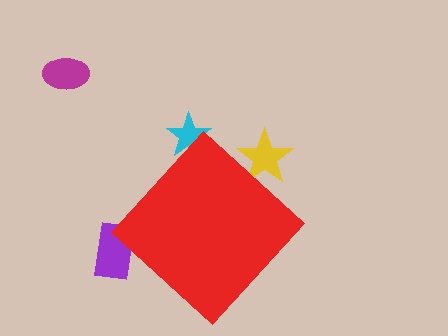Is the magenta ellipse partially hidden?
No, the magenta ellipse is fully visible.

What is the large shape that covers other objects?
A red diamond.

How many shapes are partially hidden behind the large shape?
3 shapes are partially hidden.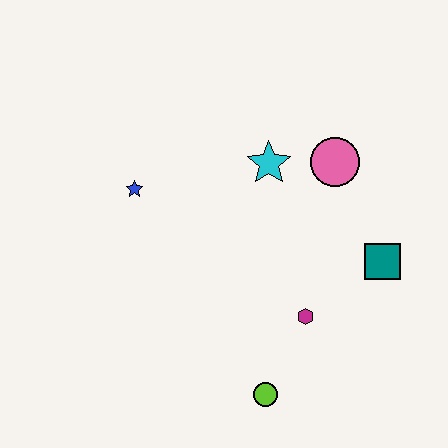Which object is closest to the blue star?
The cyan star is closest to the blue star.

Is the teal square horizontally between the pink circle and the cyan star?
No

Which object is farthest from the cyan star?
The lime circle is farthest from the cyan star.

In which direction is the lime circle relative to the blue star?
The lime circle is below the blue star.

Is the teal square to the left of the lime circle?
No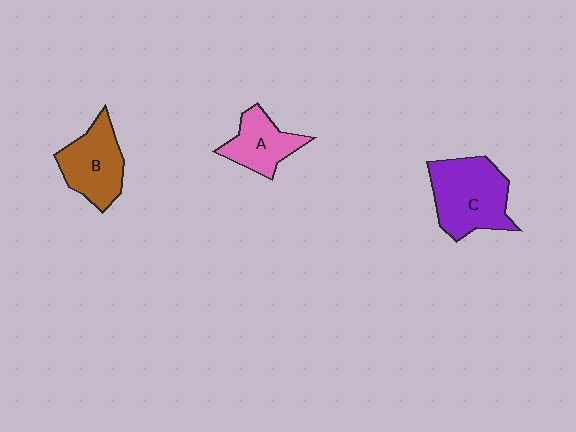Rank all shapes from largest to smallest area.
From largest to smallest: C (purple), B (brown), A (pink).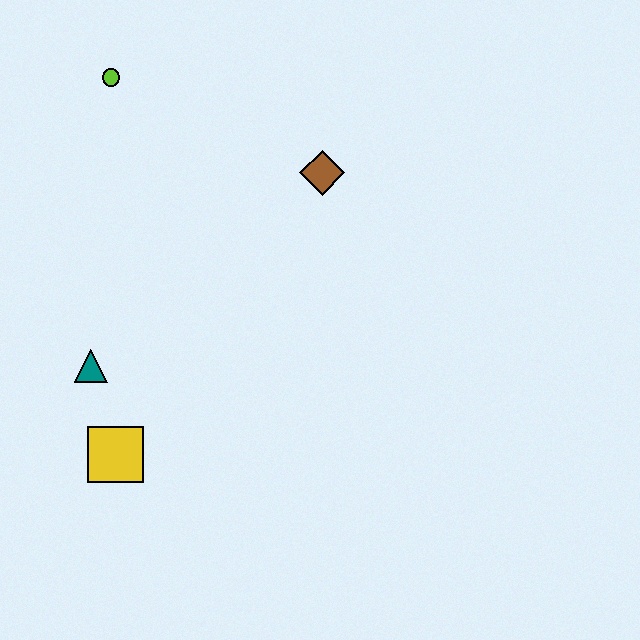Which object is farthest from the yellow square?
The lime circle is farthest from the yellow square.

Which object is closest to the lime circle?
The brown diamond is closest to the lime circle.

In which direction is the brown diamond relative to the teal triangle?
The brown diamond is to the right of the teal triangle.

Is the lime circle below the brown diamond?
No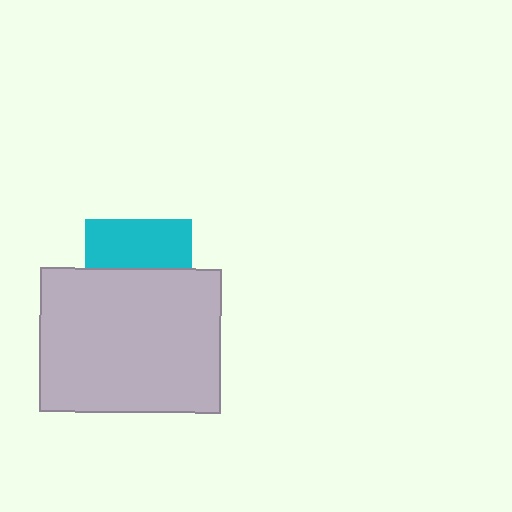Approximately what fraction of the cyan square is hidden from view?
Roughly 54% of the cyan square is hidden behind the light gray rectangle.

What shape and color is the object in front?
The object in front is a light gray rectangle.